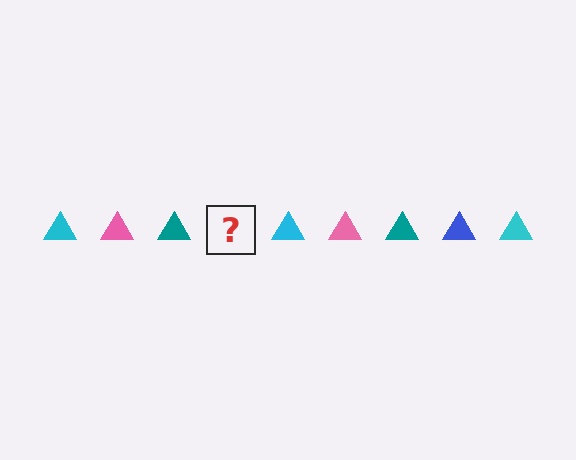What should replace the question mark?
The question mark should be replaced with a blue triangle.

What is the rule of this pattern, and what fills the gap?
The rule is that the pattern cycles through cyan, pink, teal, blue triangles. The gap should be filled with a blue triangle.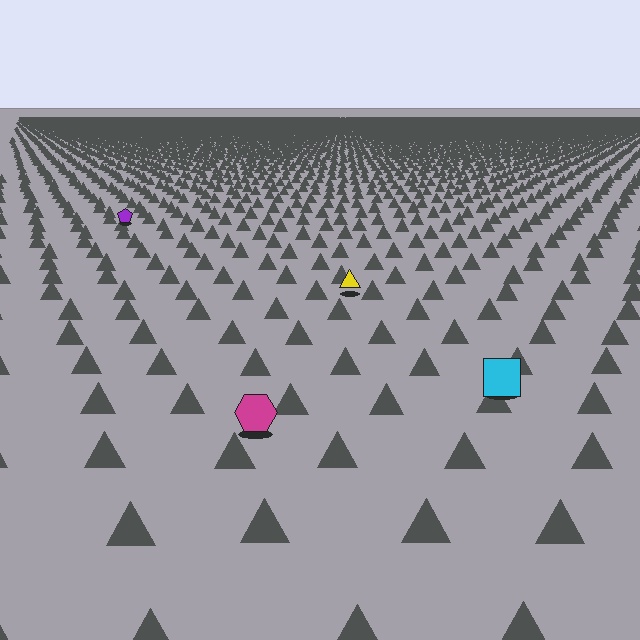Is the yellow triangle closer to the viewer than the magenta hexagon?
No. The magenta hexagon is closer — you can tell from the texture gradient: the ground texture is coarser near it.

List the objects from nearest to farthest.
From nearest to farthest: the magenta hexagon, the cyan square, the yellow triangle, the purple pentagon.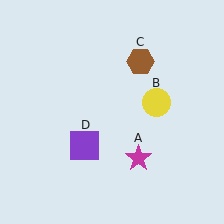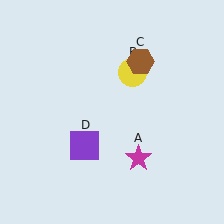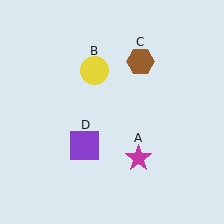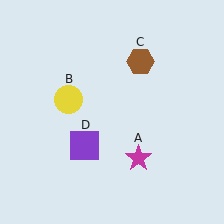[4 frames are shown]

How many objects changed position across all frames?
1 object changed position: yellow circle (object B).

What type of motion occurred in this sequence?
The yellow circle (object B) rotated counterclockwise around the center of the scene.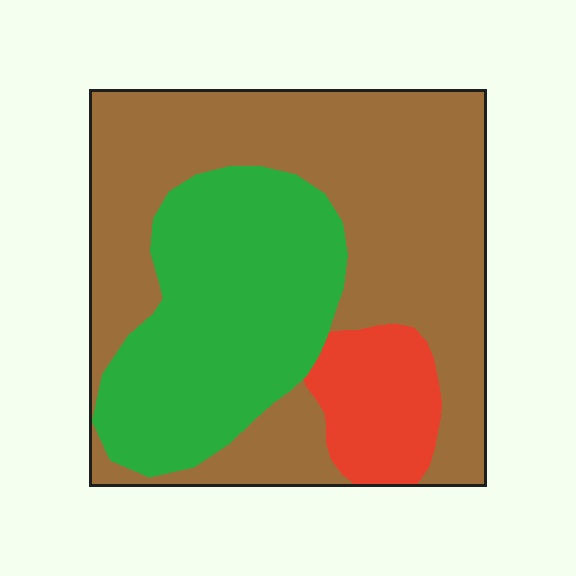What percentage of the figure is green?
Green takes up between a quarter and a half of the figure.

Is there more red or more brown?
Brown.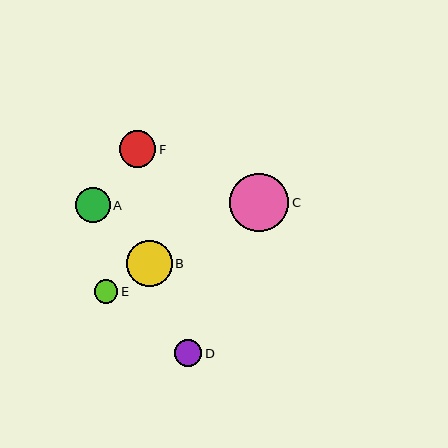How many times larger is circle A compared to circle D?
Circle A is approximately 1.3 times the size of circle D.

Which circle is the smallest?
Circle E is the smallest with a size of approximately 23 pixels.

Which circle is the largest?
Circle C is the largest with a size of approximately 59 pixels.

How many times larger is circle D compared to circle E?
Circle D is approximately 1.2 times the size of circle E.